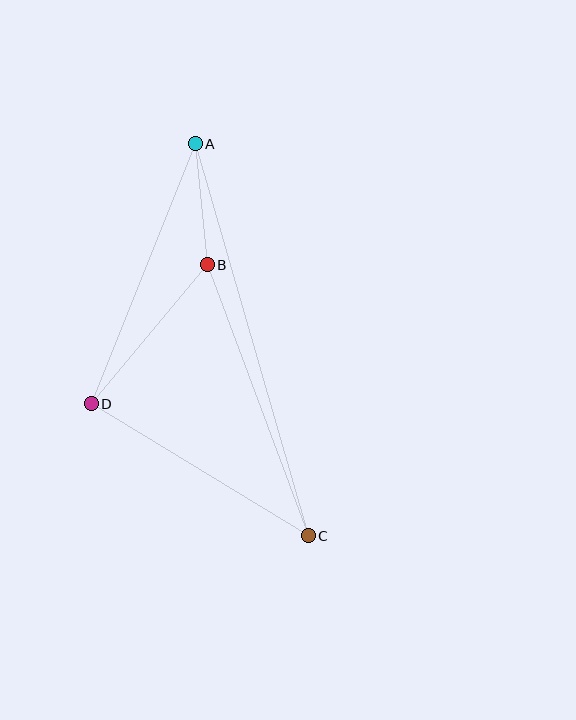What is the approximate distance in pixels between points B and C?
The distance between B and C is approximately 289 pixels.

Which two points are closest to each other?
Points A and B are closest to each other.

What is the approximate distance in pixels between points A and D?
The distance between A and D is approximately 280 pixels.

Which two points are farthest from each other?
Points A and C are farthest from each other.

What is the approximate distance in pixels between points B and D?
The distance between B and D is approximately 181 pixels.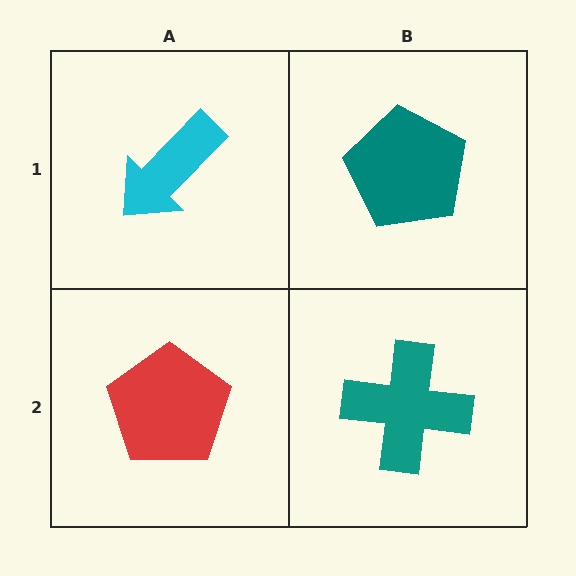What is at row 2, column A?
A red pentagon.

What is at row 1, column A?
A cyan arrow.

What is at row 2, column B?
A teal cross.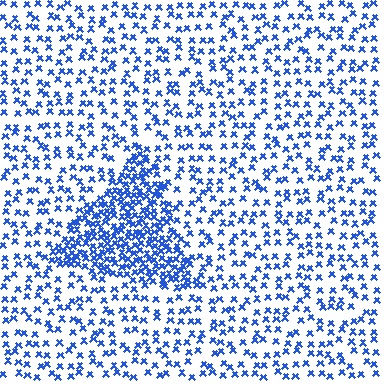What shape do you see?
I see a triangle.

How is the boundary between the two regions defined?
The boundary is defined by a change in element density (approximately 2.5x ratio). All elements are the same color, size, and shape.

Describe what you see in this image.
The image contains small blue elements arranged at two different densities. A triangle-shaped region is visible where the elements are more densely packed than the surrounding area.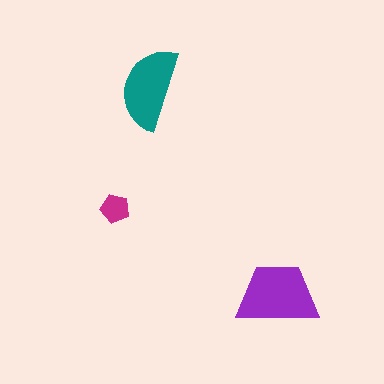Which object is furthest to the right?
The purple trapezoid is rightmost.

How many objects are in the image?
There are 3 objects in the image.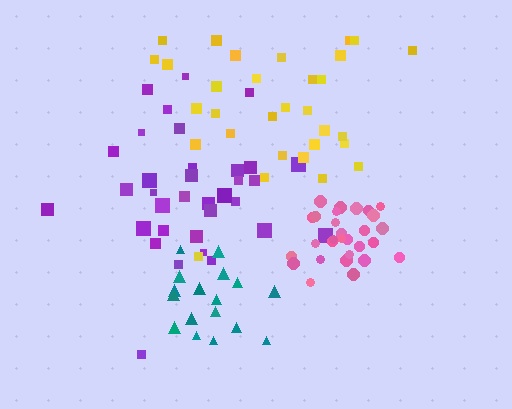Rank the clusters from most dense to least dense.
pink, teal, purple, yellow.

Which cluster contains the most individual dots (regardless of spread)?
Purple (34).